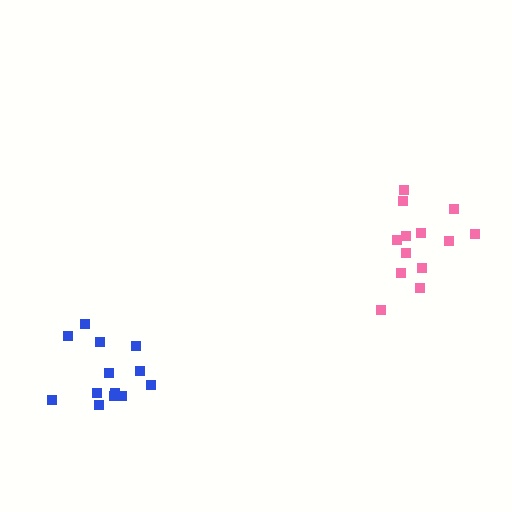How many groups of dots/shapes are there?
There are 2 groups.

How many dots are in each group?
Group 1: 13 dots, Group 2: 13 dots (26 total).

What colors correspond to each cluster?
The clusters are colored: blue, pink.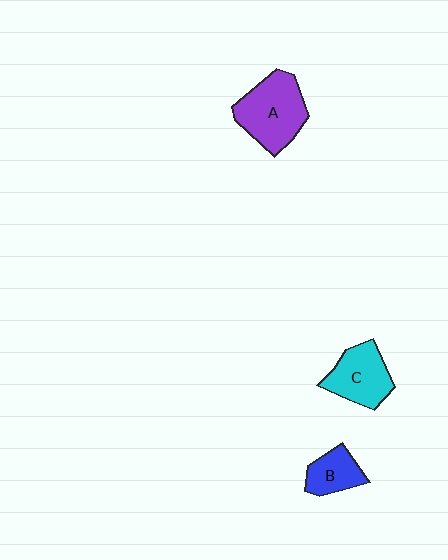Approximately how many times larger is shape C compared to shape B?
Approximately 1.5 times.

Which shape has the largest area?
Shape A (purple).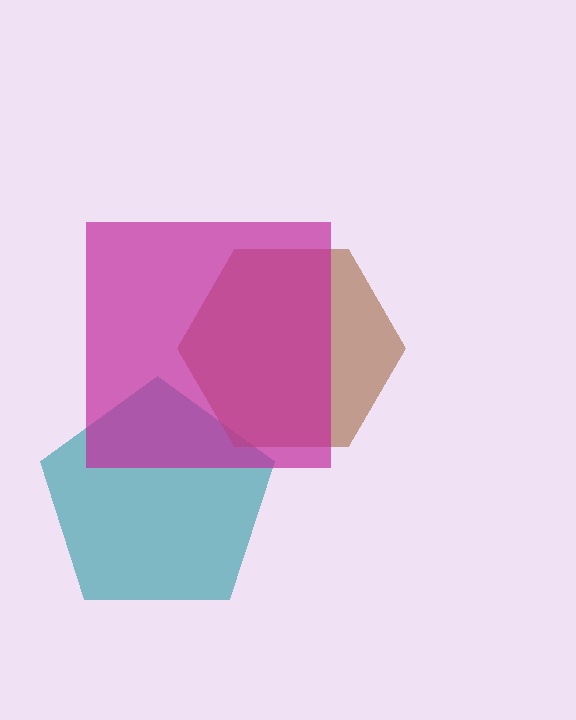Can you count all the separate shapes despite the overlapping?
Yes, there are 3 separate shapes.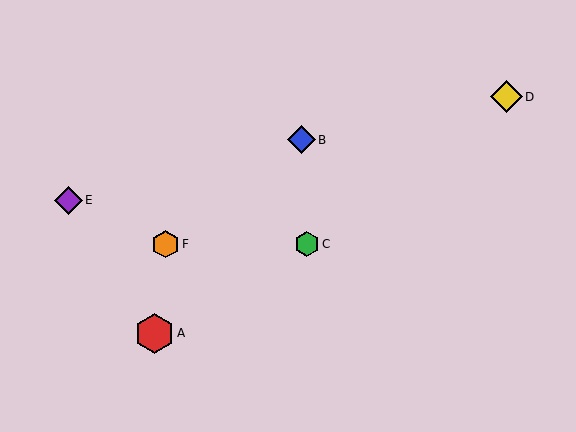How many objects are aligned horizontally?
2 objects (C, F) are aligned horizontally.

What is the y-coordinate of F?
Object F is at y≈244.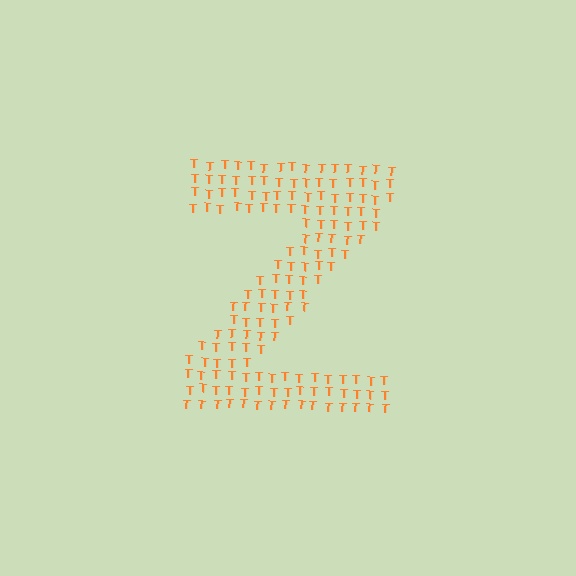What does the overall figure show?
The overall figure shows the letter Z.